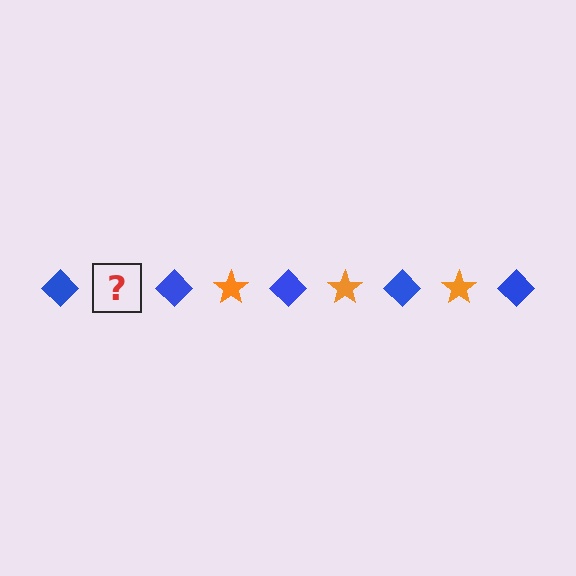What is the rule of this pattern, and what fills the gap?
The rule is that the pattern alternates between blue diamond and orange star. The gap should be filled with an orange star.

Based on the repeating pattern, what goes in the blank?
The blank should be an orange star.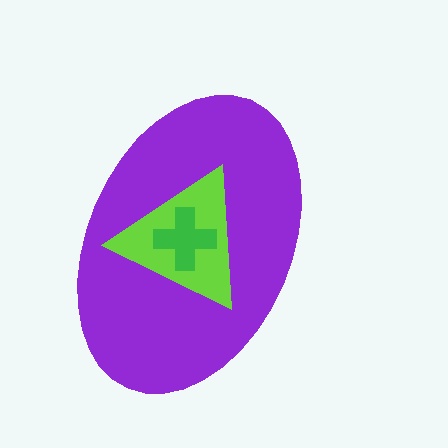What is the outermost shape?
The purple ellipse.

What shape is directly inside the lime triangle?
The green cross.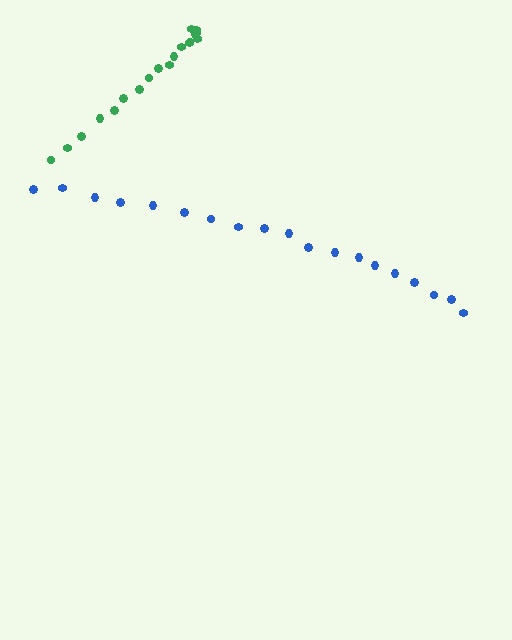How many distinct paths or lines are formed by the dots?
There are 2 distinct paths.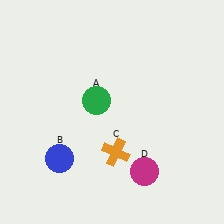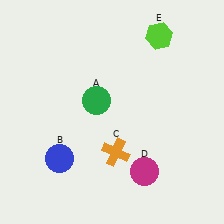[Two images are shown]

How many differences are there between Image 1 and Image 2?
There is 1 difference between the two images.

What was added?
A lime hexagon (E) was added in Image 2.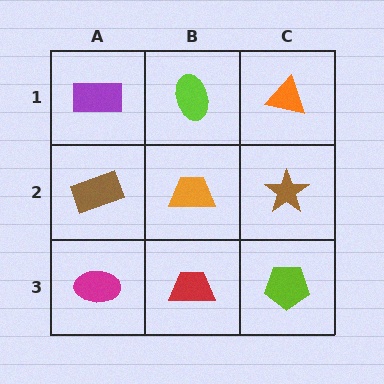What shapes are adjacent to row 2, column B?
A lime ellipse (row 1, column B), a red trapezoid (row 3, column B), a brown rectangle (row 2, column A), a brown star (row 2, column C).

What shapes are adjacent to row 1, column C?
A brown star (row 2, column C), a lime ellipse (row 1, column B).